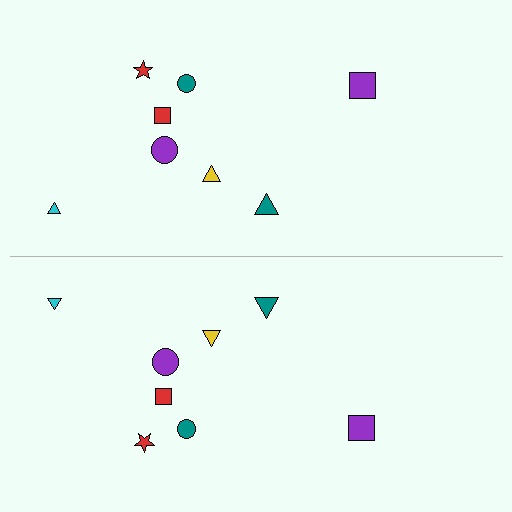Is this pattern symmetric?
Yes, this pattern has bilateral (reflection) symmetry.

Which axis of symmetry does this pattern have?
The pattern has a horizontal axis of symmetry running through the center of the image.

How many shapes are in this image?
There are 16 shapes in this image.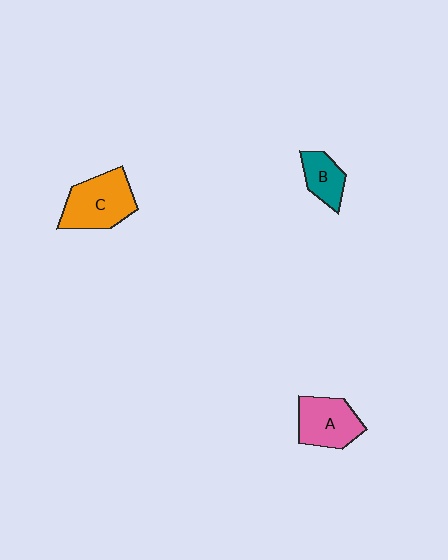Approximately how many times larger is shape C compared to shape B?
Approximately 1.9 times.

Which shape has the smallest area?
Shape B (teal).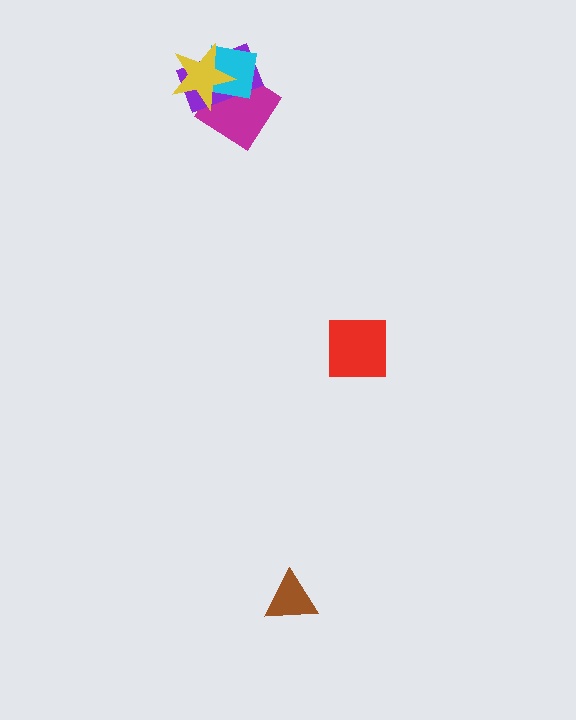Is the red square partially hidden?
No, no other shape covers it.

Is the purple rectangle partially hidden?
Yes, it is partially covered by another shape.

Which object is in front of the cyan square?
The yellow star is in front of the cyan square.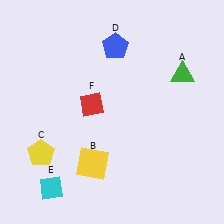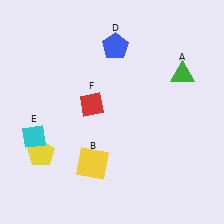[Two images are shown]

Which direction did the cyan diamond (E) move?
The cyan diamond (E) moved up.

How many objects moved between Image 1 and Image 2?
1 object moved between the two images.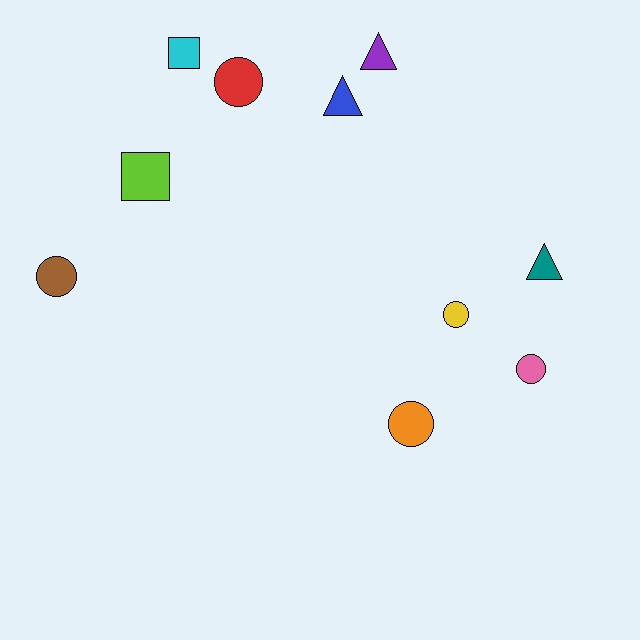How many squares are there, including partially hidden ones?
There are 2 squares.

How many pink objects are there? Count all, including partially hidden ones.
There is 1 pink object.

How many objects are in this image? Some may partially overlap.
There are 10 objects.